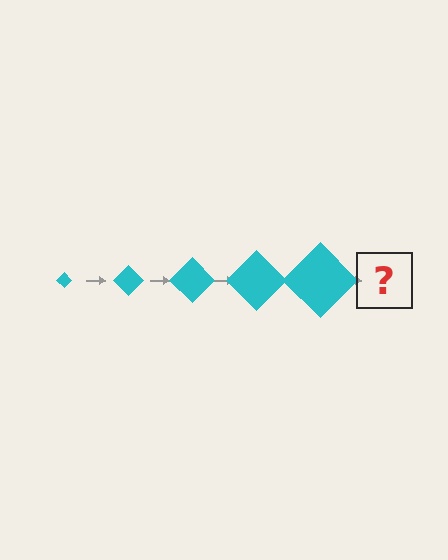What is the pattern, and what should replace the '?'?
The pattern is that the diamond gets progressively larger each step. The '?' should be a cyan diamond, larger than the previous one.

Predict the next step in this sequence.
The next step is a cyan diamond, larger than the previous one.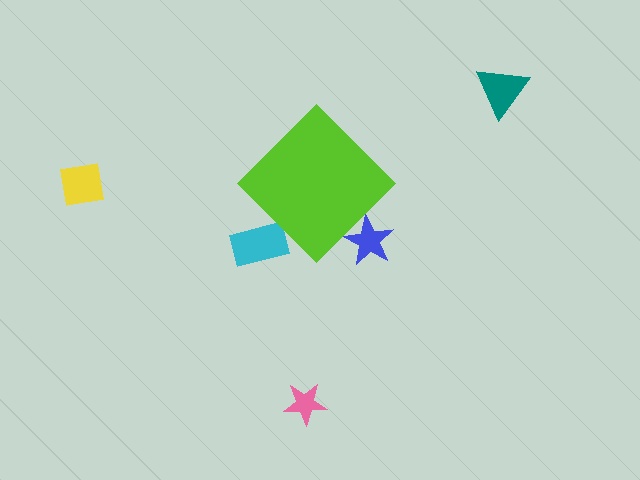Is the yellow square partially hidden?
No, the yellow square is fully visible.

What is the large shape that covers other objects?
A lime diamond.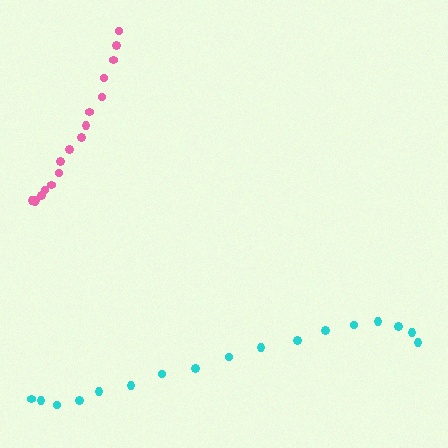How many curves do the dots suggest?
There are 2 distinct paths.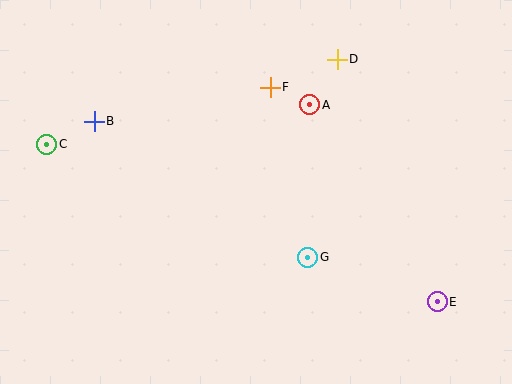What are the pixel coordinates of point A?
Point A is at (310, 105).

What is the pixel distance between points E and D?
The distance between E and D is 263 pixels.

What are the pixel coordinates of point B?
Point B is at (94, 121).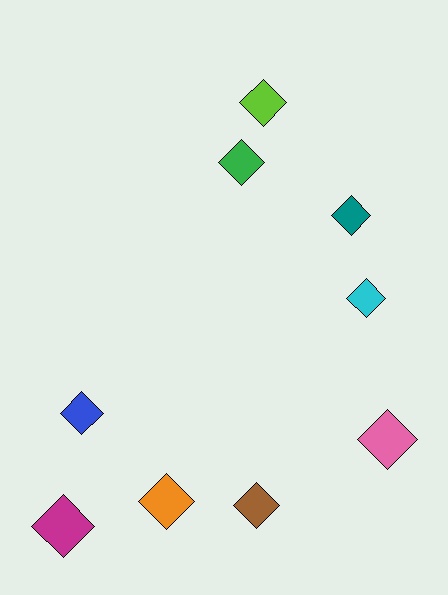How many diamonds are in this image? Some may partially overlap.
There are 9 diamonds.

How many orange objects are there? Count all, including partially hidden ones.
There is 1 orange object.